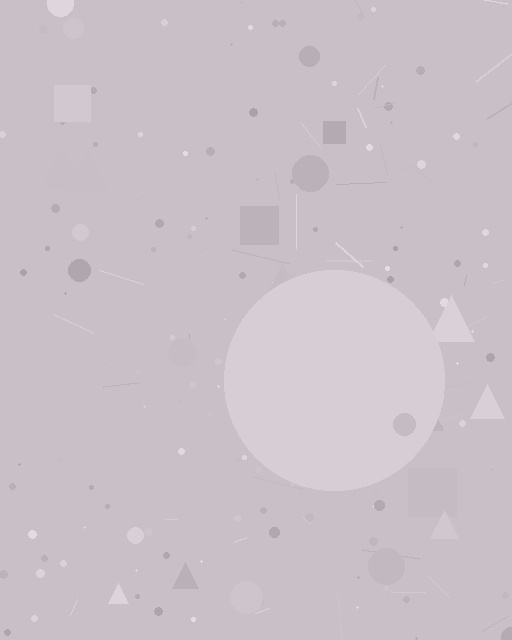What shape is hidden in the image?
A circle is hidden in the image.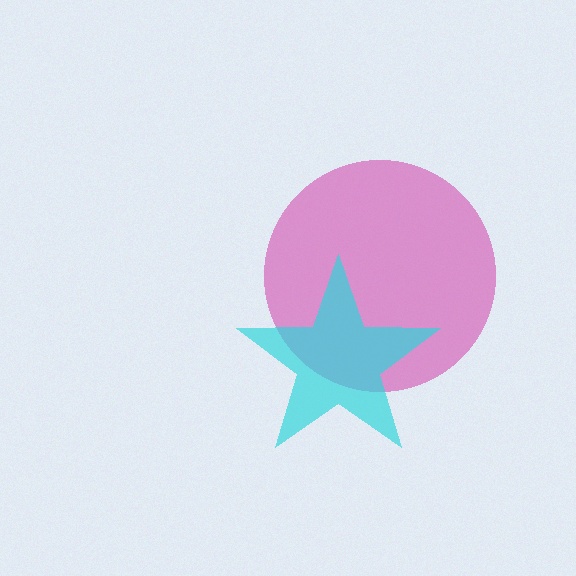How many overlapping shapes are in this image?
There are 2 overlapping shapes in the image.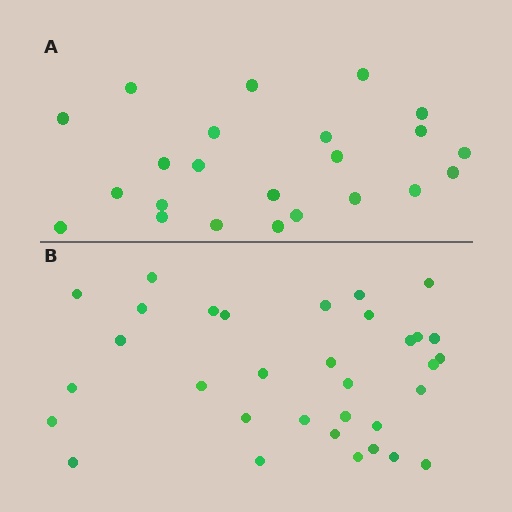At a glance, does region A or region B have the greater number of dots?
Region B (the bottom region) has more dots.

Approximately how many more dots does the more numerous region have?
Region B has roughly 10 or so more dots than region A.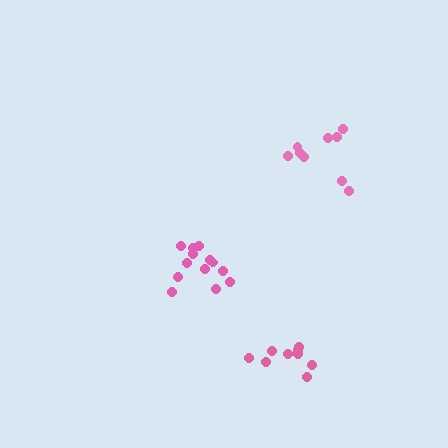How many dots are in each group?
Group 1: 9 dots, Group 2: 9 dots, Group 3: 13 dots (31 total).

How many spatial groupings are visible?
There are 3 spatial groupings.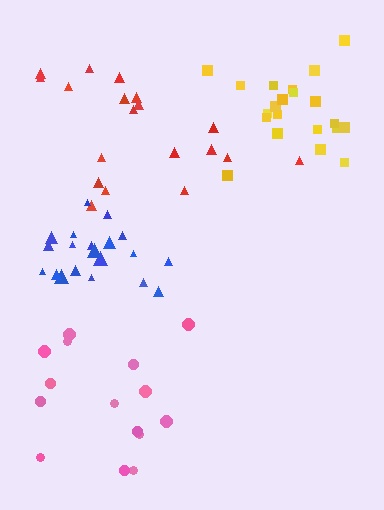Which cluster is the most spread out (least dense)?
Red.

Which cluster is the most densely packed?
Blue.